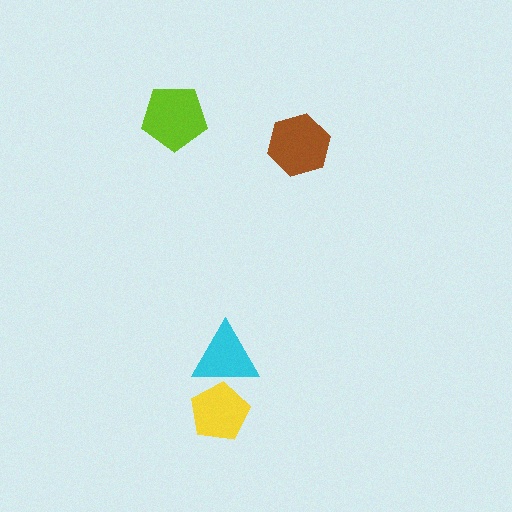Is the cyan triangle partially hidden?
Yes, it is partially covered by another shape.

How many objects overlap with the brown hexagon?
0 objects overlap with the brown hexagon.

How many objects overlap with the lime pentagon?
0 objects overlap with the lime pentagon.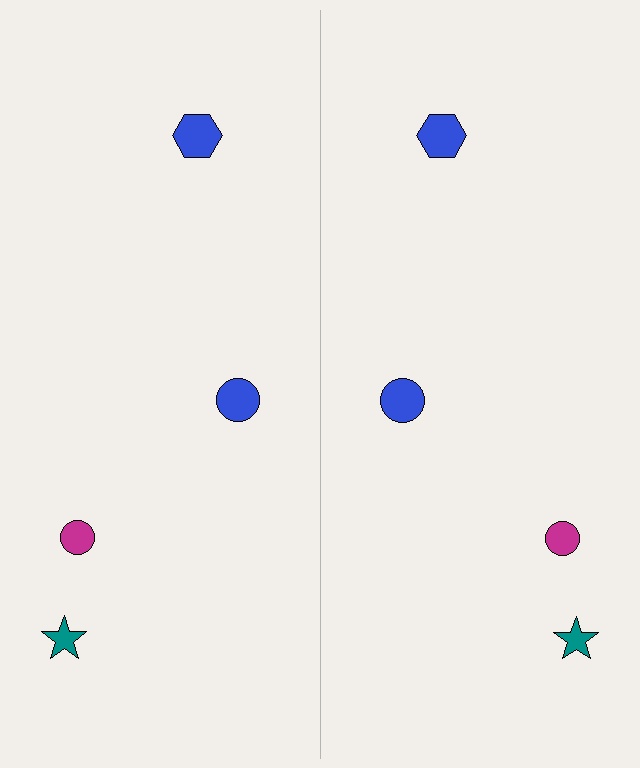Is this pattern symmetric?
Yes, this pattern has bilateral (reflection) symmetry.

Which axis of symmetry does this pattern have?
The pattern has a vertical axis of symmetry running through the center of the image.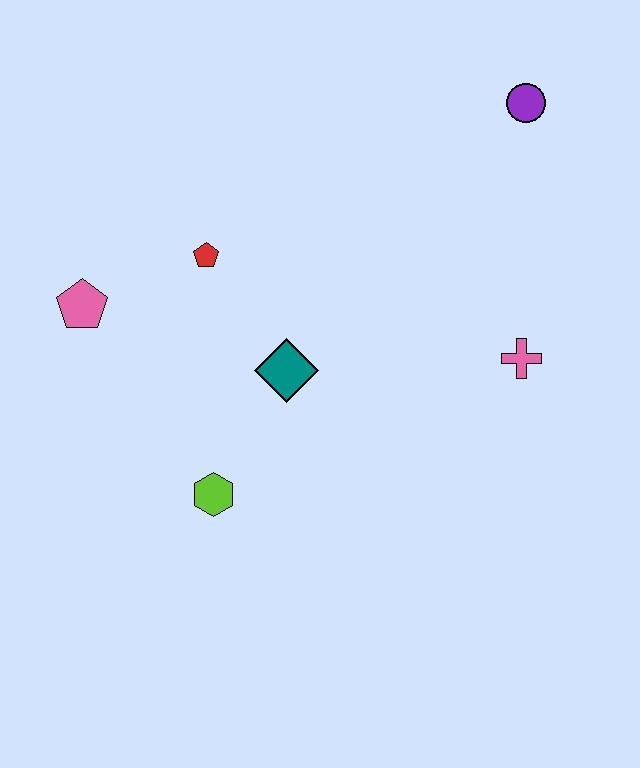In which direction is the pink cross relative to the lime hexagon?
The pink cross is to the right of the lime hexagon.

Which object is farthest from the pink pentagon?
The purple circle is farthest from the pink pentagon.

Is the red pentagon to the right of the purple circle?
No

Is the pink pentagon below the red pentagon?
Yes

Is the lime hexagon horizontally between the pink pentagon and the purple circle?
Yes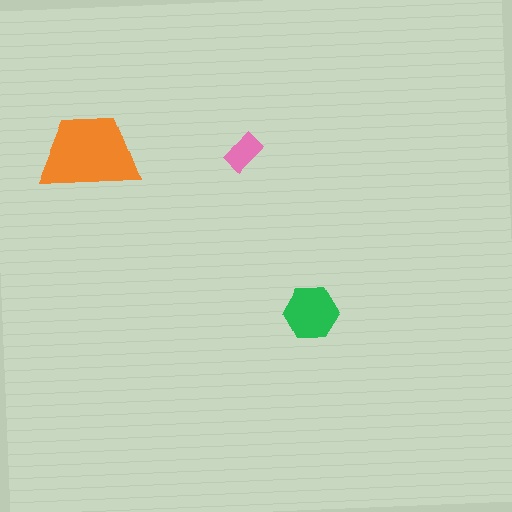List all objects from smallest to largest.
The pink rectangle, the green hexagon, the orange trapezoid.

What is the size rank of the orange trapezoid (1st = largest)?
1st.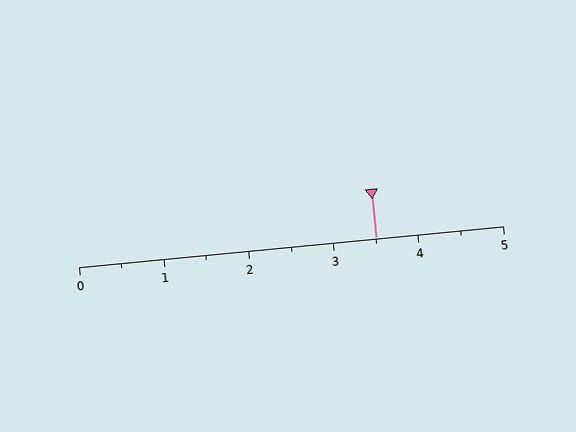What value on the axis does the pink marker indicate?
The marker indicates approximately 3.5.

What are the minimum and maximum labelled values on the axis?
The axis runs from 0 to 5.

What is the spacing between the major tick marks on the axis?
The major ticks are spaced 1 apart.